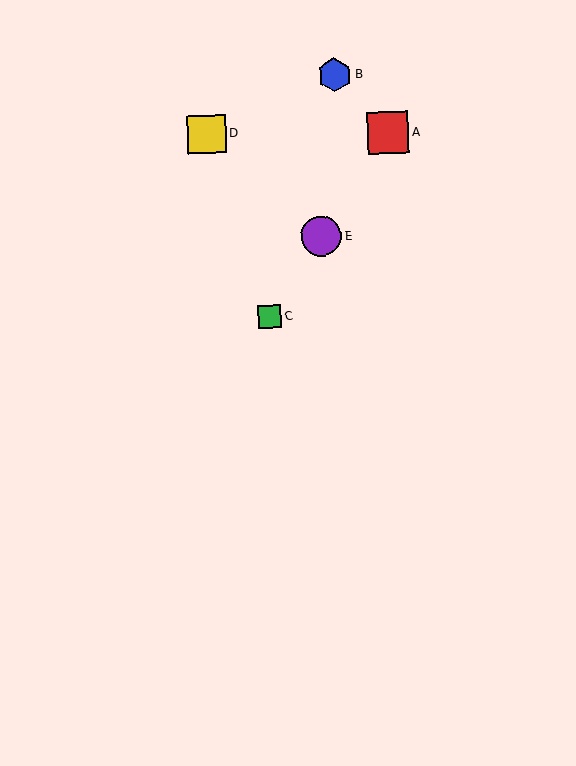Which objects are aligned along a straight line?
Objects A, C, E are aligned along a straight line.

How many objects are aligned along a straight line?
3 objects (A, C, E) are aligned along a straight line.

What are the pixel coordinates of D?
Object D is at (207, 134).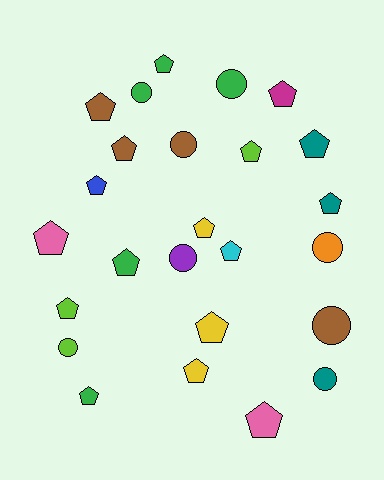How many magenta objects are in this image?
There is 1 magenta object.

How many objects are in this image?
There are 25 objects.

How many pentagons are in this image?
There are 17 pentagons.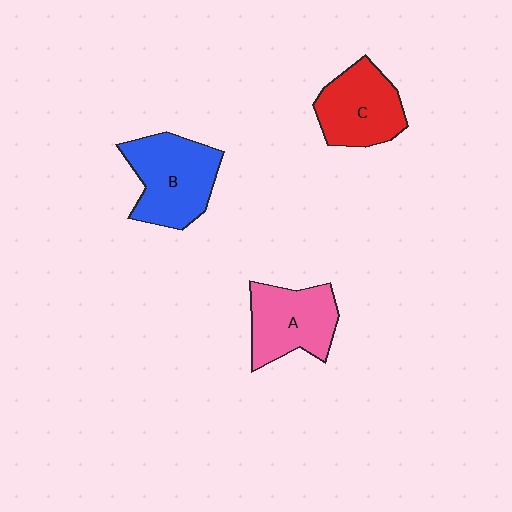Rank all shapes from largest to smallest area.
From largest to smallest: B (blue), A (pink), C (red).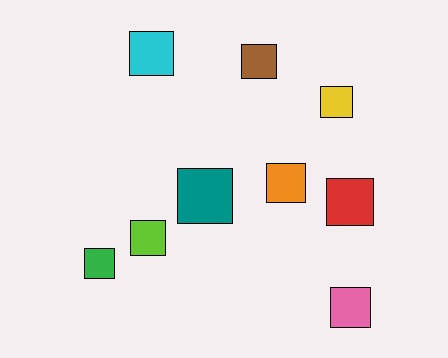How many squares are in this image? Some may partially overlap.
There are 9 squares.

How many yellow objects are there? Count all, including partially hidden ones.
There is 1 yellow object.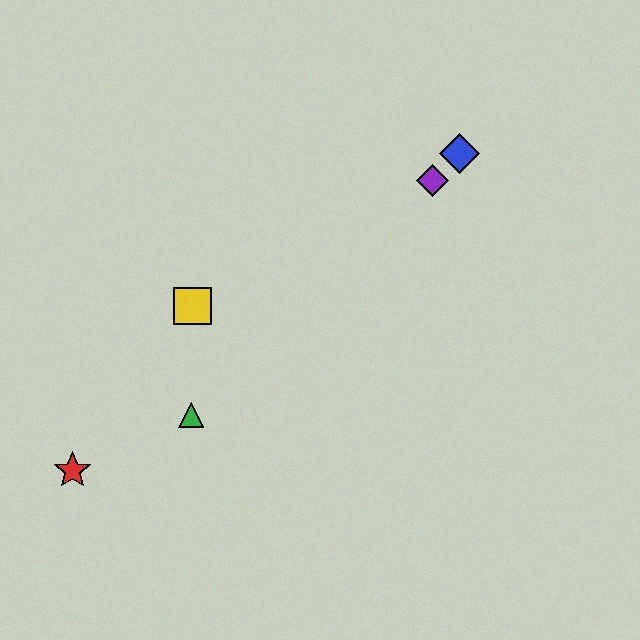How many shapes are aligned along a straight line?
3 shapes (the blue diamond, the green triangle, the purple diamond) are aligned along a straight line.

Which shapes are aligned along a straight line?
The blue diamond, the green triangle, the purple diamond are aligned along a straight line.